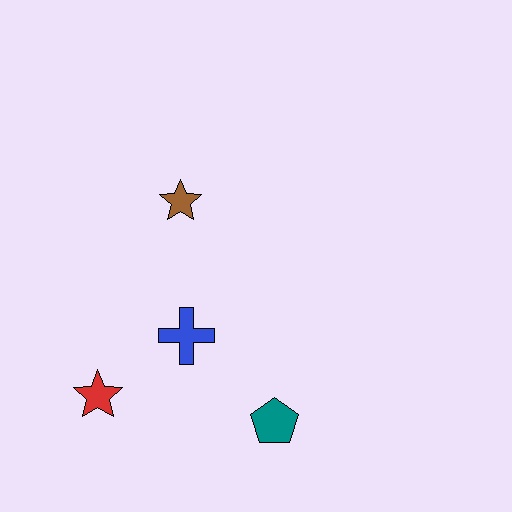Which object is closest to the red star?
The blue cross is closest to the red star.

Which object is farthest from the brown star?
The teal pentagon is farthest from the brown star.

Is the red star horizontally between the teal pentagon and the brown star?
No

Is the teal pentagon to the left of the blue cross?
No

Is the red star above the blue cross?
No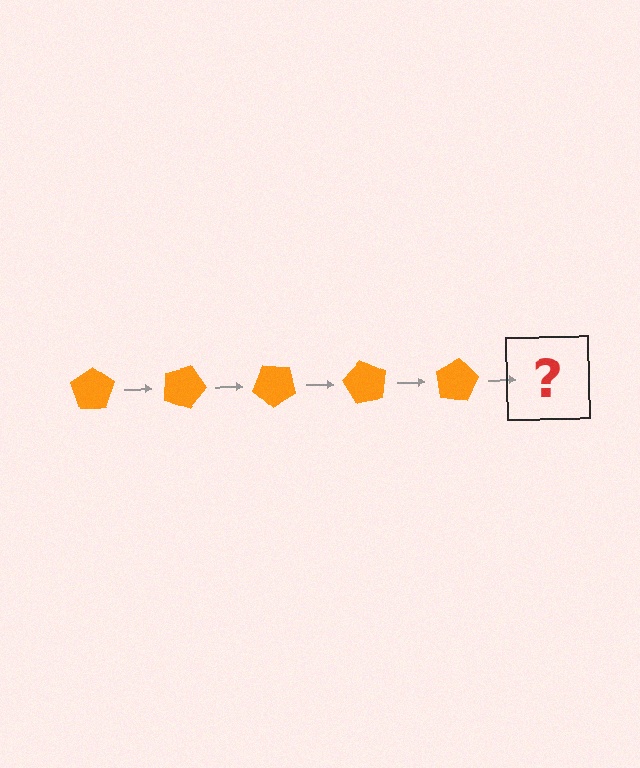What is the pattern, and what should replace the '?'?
The pattern is that the pentagon rotates 20 degrees each step. The '?' should be an orange pentagon rotated 100 degrees.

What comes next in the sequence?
The next element should be an orange pentagon rotated 100 degrees.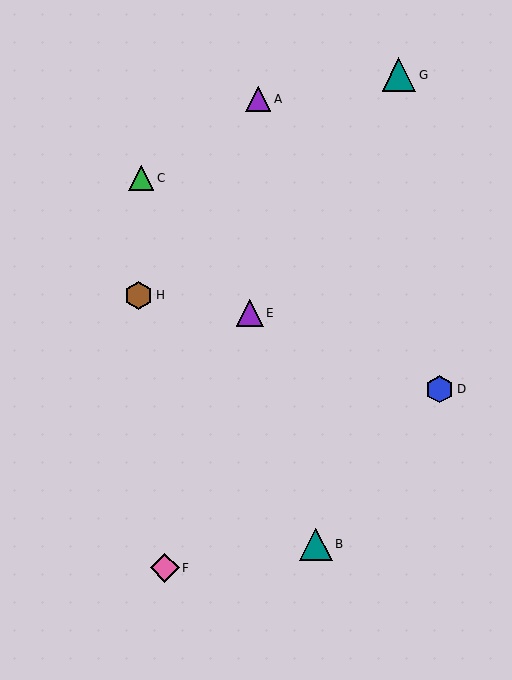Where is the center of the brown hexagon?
The center of the brown hexagon is at (139, 295).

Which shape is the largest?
The teal triangle (labeled G) is the largest.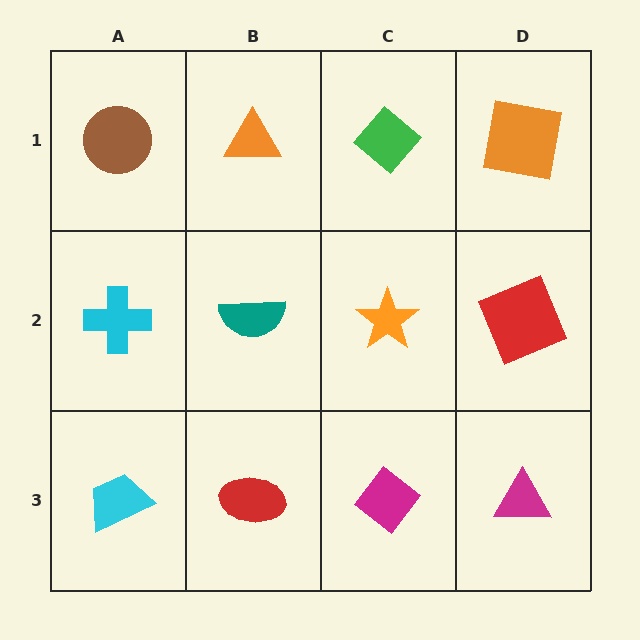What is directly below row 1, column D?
A red square.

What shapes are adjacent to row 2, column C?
A green diamond (row 1, column C), a magenta diamond (row 3, column C), a teal semicircle (row 2, column B), a red square (row 2, column D).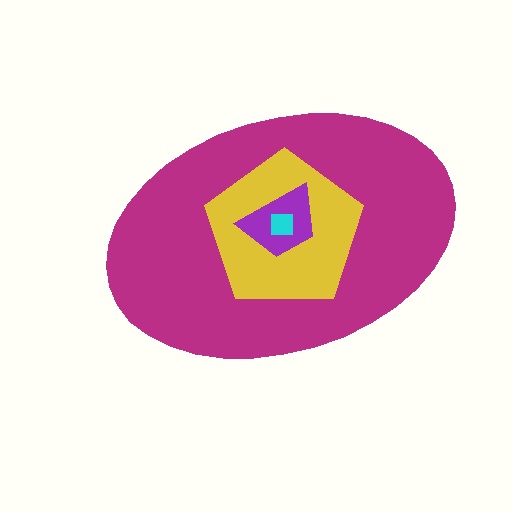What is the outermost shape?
The magenta ellipse.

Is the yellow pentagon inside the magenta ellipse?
Yes.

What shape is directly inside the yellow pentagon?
The purple trapezoid.